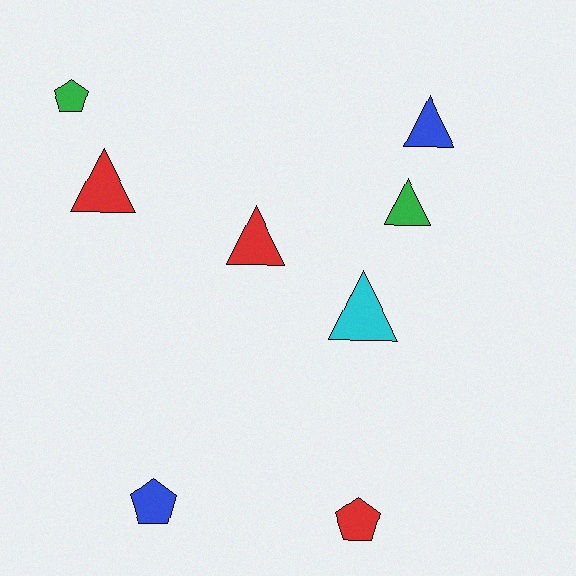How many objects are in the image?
There are 8 objects.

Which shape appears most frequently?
Triangle, with 5 objects.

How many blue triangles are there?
There is 1 blue triangle.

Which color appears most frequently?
Red, with 3 objects.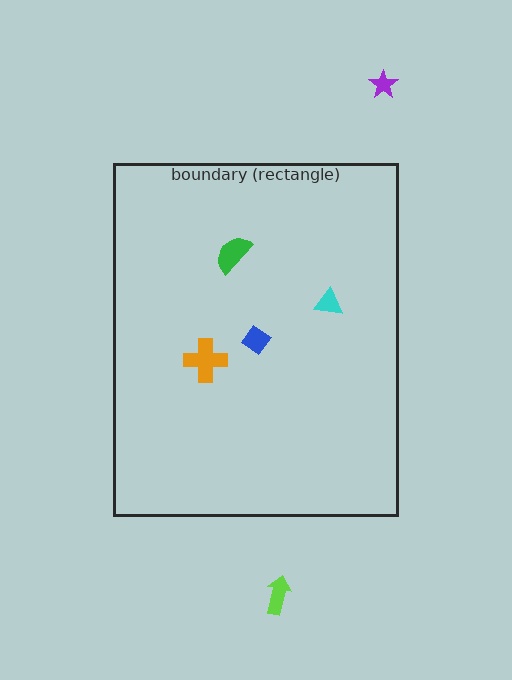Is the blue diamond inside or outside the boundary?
Inside.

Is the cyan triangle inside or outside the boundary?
Inside.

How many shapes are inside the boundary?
4 inside, 2 outside.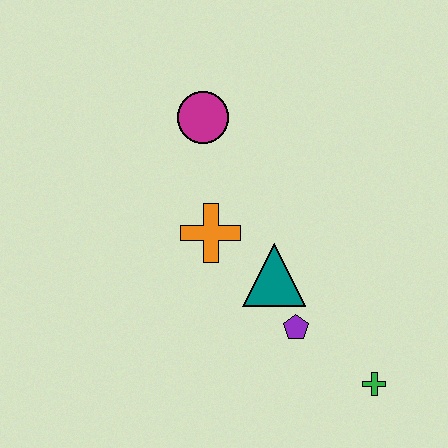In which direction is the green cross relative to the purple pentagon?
The green cross is to the right of the purple pentagon.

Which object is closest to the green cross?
The purple pentagon is closest to the green cross.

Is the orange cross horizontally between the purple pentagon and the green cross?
No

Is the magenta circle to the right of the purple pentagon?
No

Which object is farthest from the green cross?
The magenta circle is farthest from the green cross.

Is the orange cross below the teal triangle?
No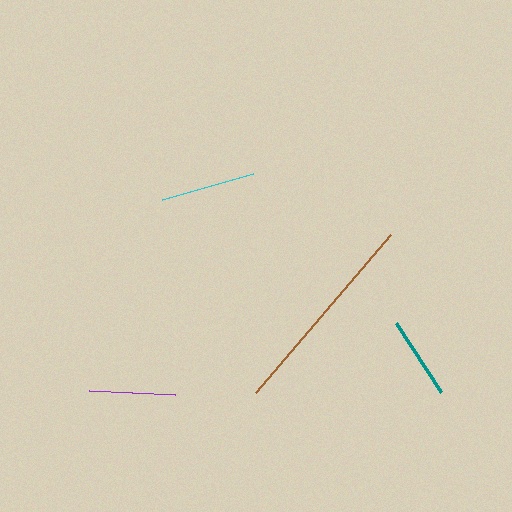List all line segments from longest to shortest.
From longest to shortest: brown, cyan, purple, teal.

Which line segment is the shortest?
The teal line is the shortest at approximately 83 pixels.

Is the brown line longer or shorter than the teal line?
The brown line is longer than the teal line.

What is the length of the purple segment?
The purple segment is approximately 86 pixels long.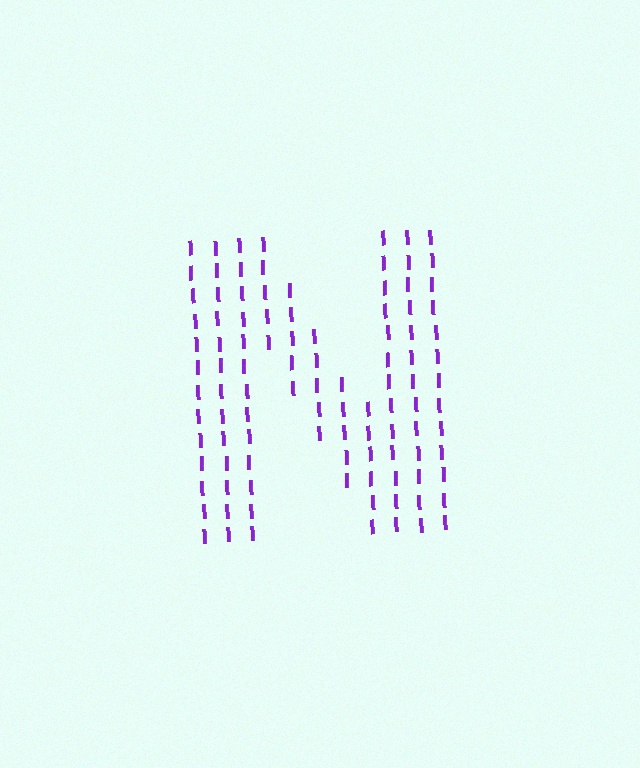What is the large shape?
The large shape is the letter N.